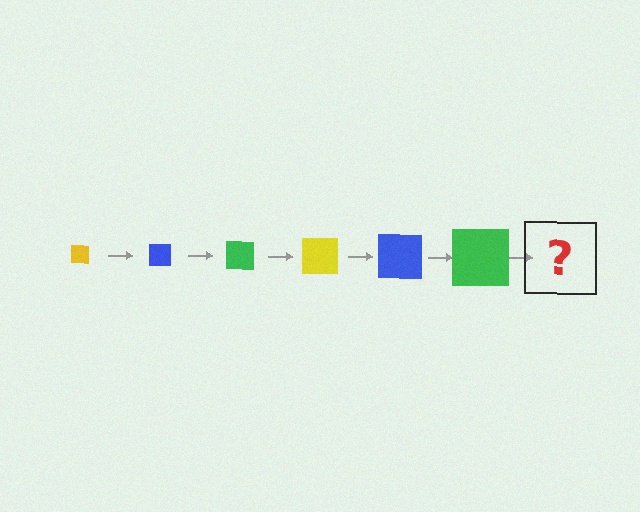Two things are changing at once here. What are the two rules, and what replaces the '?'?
The two rules are that the square grows larger each step and the color cycles through yellow, blue, and green. The '?' should be a yellow square, larger than the previous one.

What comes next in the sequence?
The next element should be a yellow square, larger than the previous one.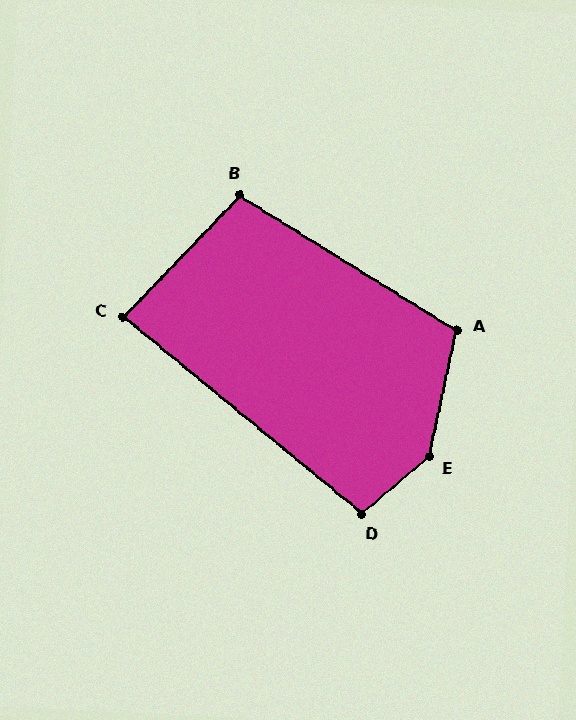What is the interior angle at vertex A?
Approximately 110 degrees (obtuse).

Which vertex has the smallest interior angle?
C, at approximately 85 degrees.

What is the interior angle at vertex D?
Approximately 100 degrees (obtuse).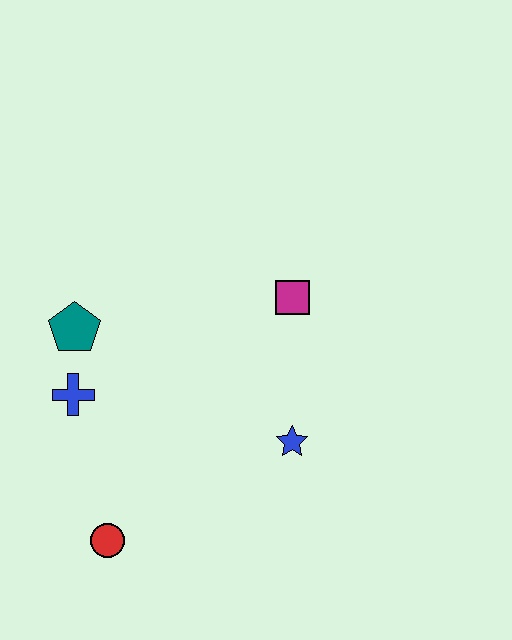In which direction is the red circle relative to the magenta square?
The red circle is below the magenta square.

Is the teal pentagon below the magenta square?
Yes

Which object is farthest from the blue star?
The teal pentagon is farthest from the blue star.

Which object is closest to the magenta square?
The blue star is closest to the magenta square.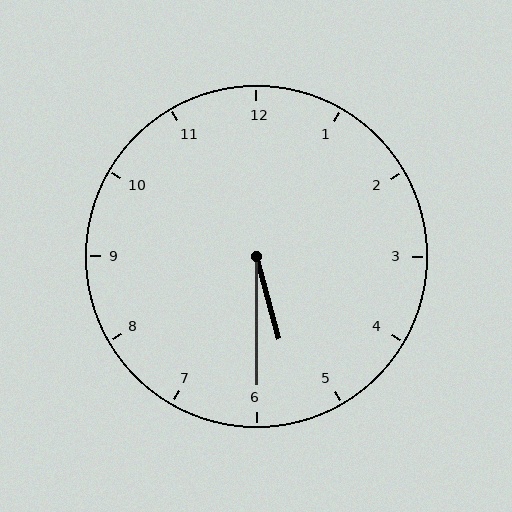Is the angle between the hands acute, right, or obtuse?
It is acute.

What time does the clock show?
5:30.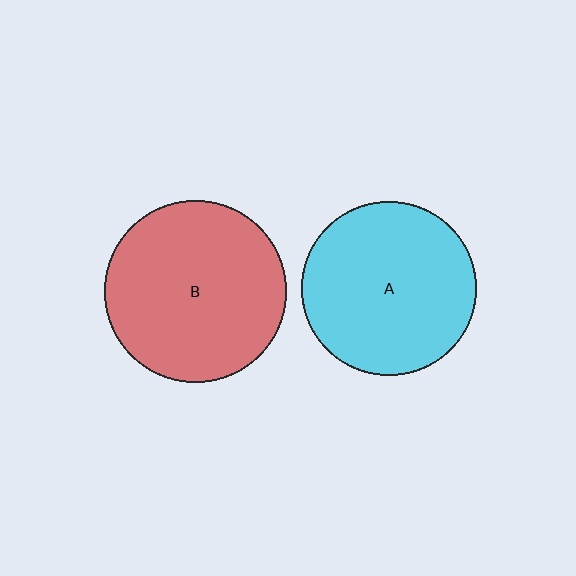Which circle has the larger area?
Circle B (red).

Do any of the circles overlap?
No, none of the circles overlap.